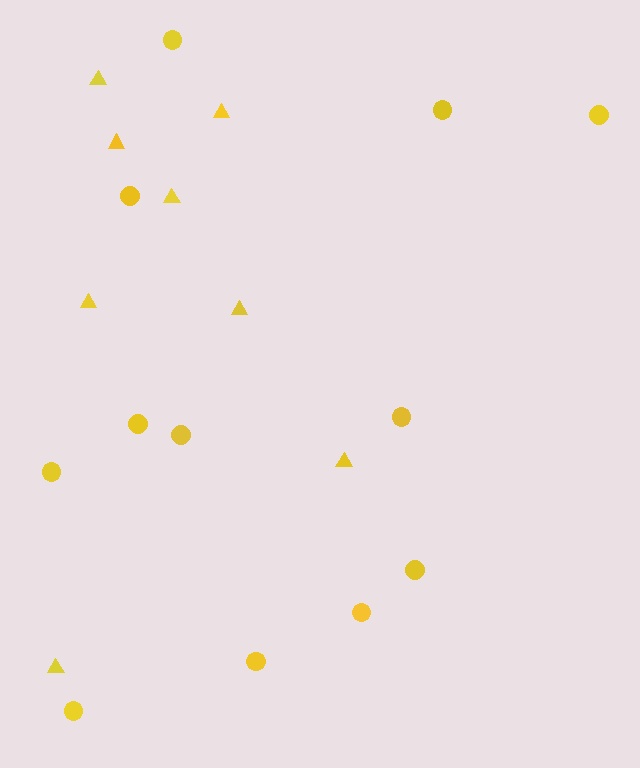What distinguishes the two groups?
There are 2 groups: one group of circles (12) and one group of triangles (8).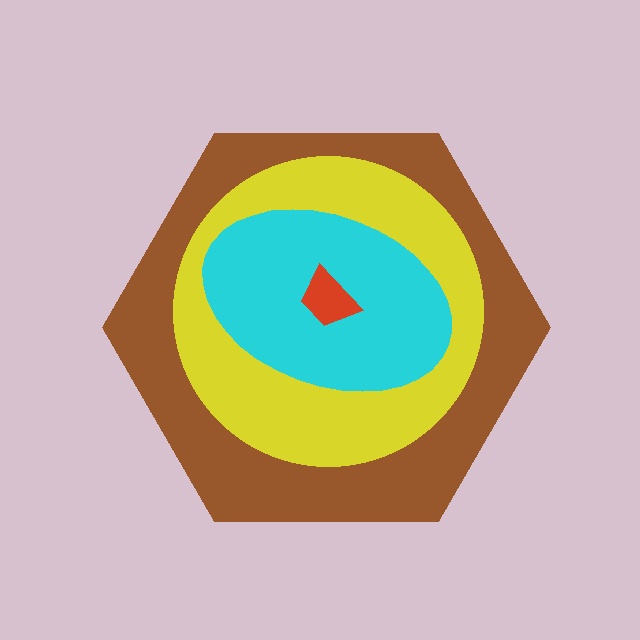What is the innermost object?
The red trapezoid.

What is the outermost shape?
The brown hexagon.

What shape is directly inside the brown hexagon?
The yellow circle.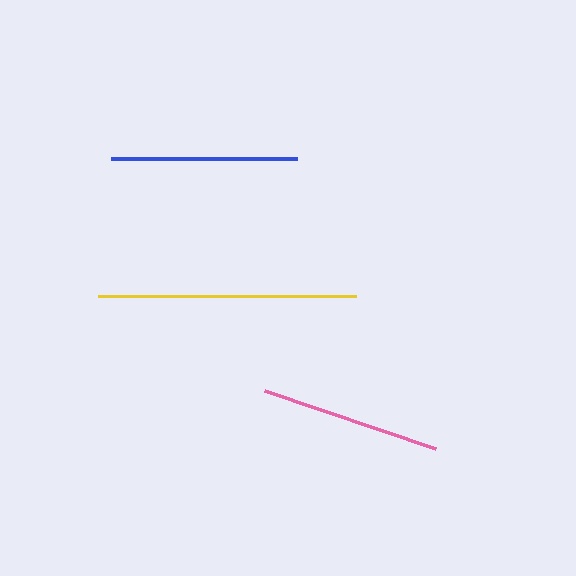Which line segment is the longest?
The yellow line is the longest at approximately 258 pixels.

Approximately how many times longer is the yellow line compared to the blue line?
The yellow line is approximately 1.4 times the length of the blue line.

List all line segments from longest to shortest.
From longest to shortest: yellow, blue, pink.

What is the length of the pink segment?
The pink segment is approximately 181 pixels long.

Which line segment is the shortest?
The pink line is the shortest at approximately 181 pixels.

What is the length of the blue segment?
The blue segment is approximately 185 pixels long.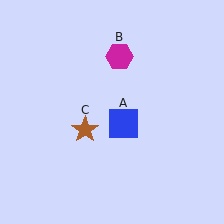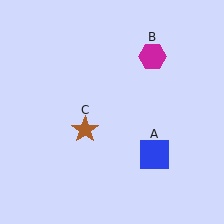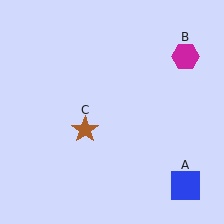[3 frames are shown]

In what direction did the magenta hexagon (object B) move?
The magenta hexagon (object B) moved right.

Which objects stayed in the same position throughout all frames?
Brown star (object C) remained stationary.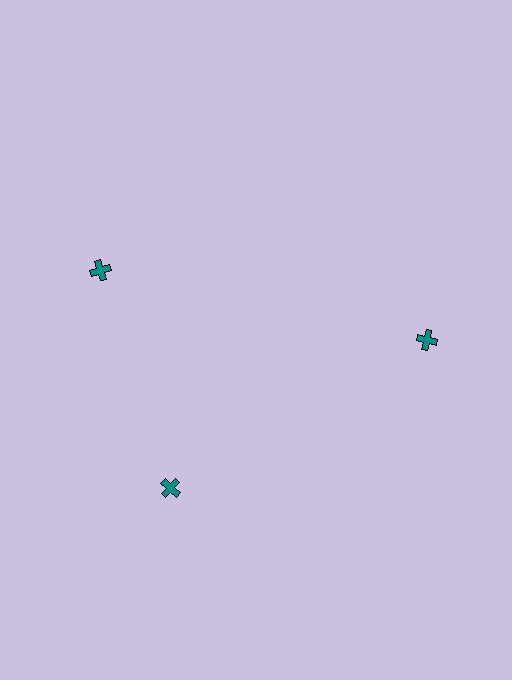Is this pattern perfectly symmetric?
No. The 3 teal crosses are arranged in a ring, but one element near the 11 o'clock position is rotated out of alignment along the ring, breaking the 3-fold rotational symmetry.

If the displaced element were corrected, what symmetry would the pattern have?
It would have 3-fold rotational symmetry — the pattern would map onto itself every 120 degrees.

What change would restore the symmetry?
The symmetry would be restored by rotating it back into even spacing with its neighbors so that all 3 crosses sit at equal angles and equal distance from the center.